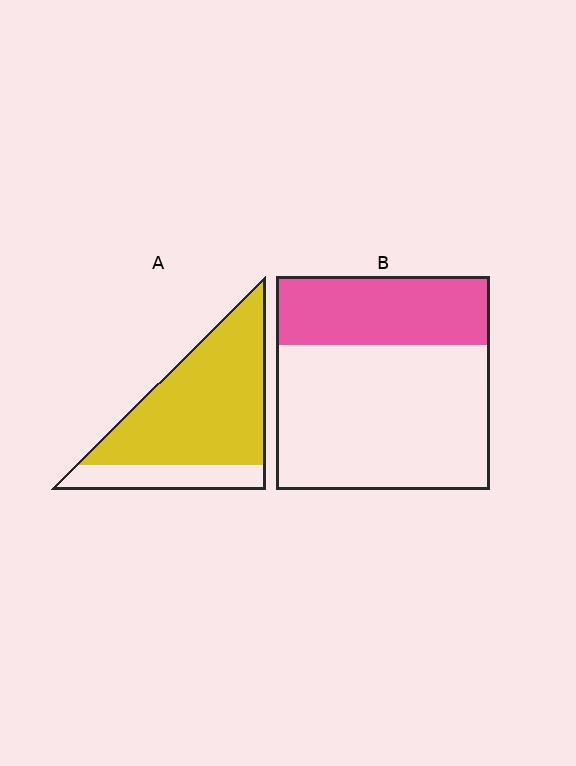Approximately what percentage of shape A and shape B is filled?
A is approximately 80% and B is approximately 30%.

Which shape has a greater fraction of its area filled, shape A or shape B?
Shape A.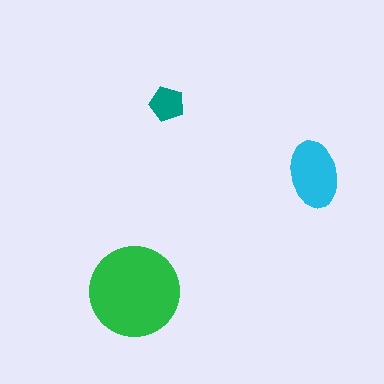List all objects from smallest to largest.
The teal pentagon, the cyan ellipse, the green circle.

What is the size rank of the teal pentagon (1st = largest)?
3rd.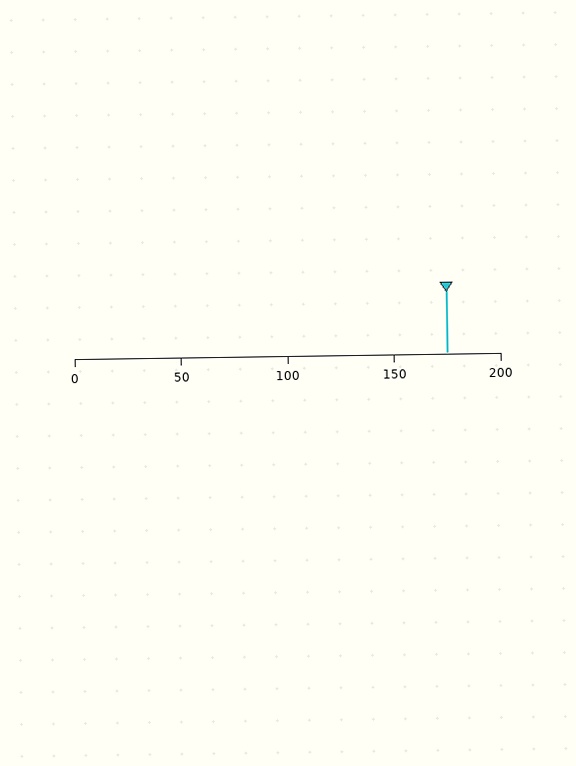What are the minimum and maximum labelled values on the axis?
The axis runs from 0 to 200.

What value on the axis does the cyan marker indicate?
The marker indicates approximately 175.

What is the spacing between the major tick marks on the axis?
The major ticks are spaced 50 apart.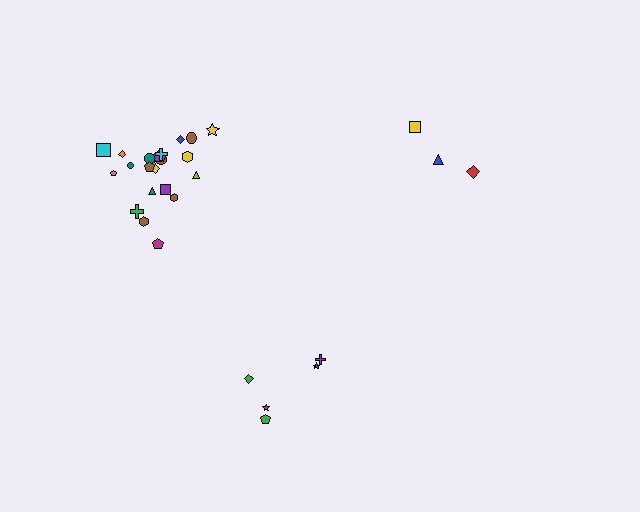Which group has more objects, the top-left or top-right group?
The top-left group.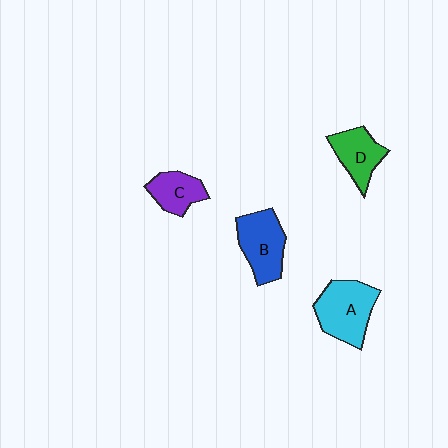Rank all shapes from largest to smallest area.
From largest to smallest: A (cyan), B (blue), D (green), C (purple).